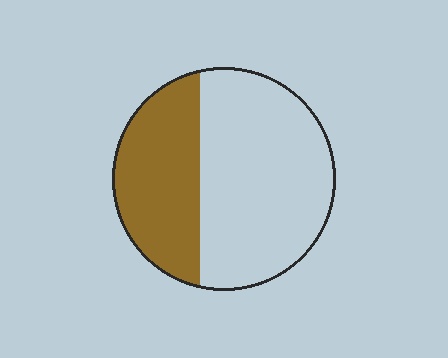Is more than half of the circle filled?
No.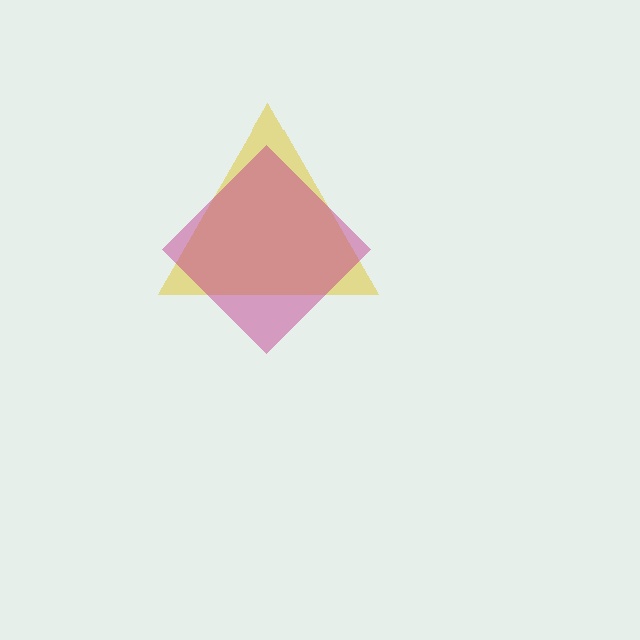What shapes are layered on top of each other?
The layered shapes are: a yellow triangle, a magenta diamond.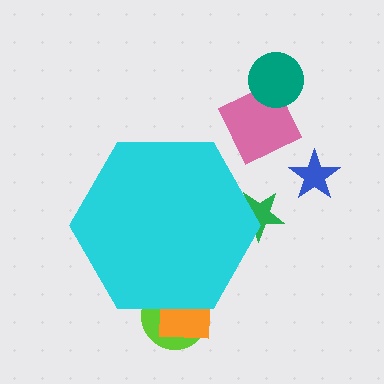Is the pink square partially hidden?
No, the pink square is fully visible.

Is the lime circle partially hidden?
Yes, the lime circle is partially hidden behind the cyan hexagon.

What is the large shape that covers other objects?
A cyan hexagon.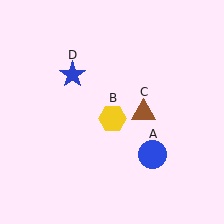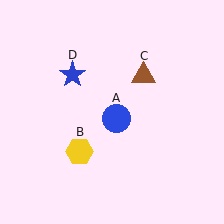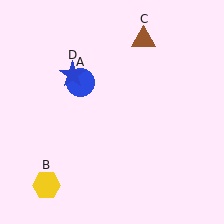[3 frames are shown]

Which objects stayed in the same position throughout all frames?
Blue star (object D) remained stationary.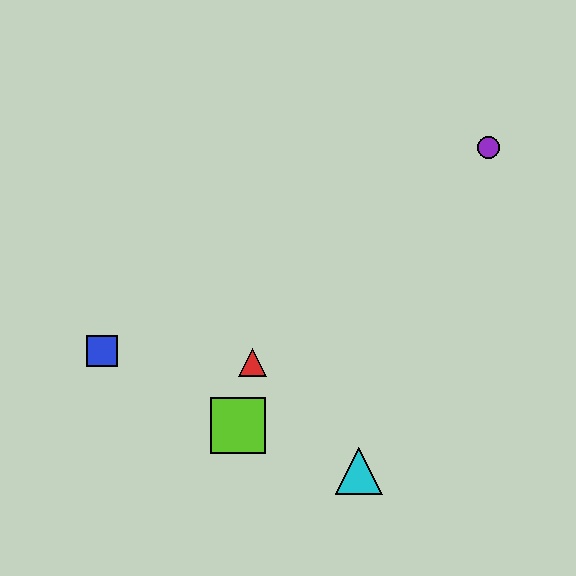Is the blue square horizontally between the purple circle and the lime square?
No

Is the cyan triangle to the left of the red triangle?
No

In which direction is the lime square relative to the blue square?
The lime square is to the right of the blue square.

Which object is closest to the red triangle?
The lime square is closest to the red triangle.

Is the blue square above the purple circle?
No